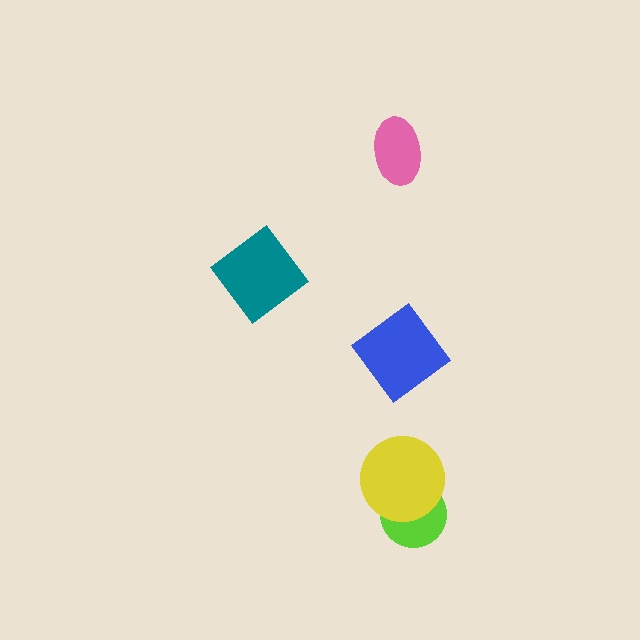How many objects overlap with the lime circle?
1 object overlaps with the lime circle.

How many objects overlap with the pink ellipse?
0 objects overlap with the pink ellipse.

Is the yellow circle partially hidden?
No, no other shape covers it.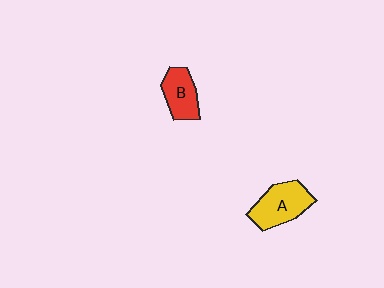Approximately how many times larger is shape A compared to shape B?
Approximately 1.4 times.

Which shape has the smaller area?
Shape B (red).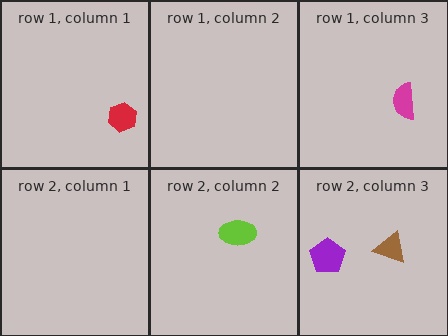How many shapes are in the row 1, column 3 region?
1.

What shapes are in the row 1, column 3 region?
The magenta semicircle.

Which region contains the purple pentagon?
The row 2, column 3 region.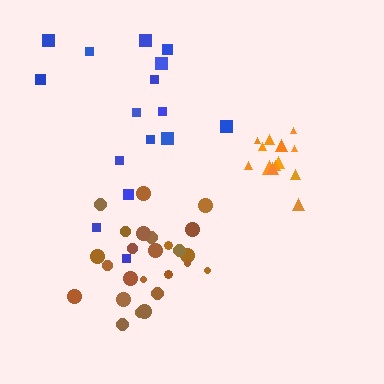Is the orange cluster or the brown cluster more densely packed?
Brown.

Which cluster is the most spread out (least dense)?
Blue.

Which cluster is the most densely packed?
Brown.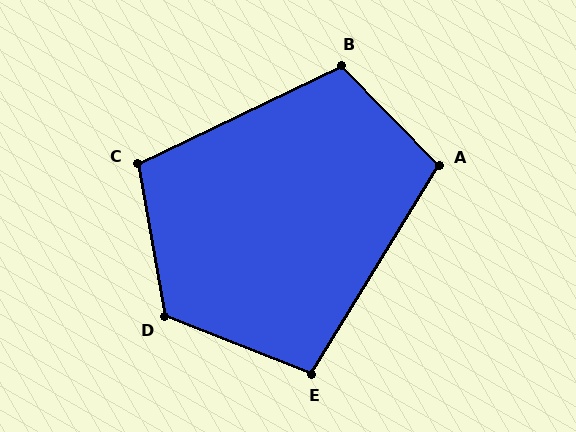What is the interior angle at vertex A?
Approximately 104 degrees (obtuse).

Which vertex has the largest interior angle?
D, at approximately 121 degrees.